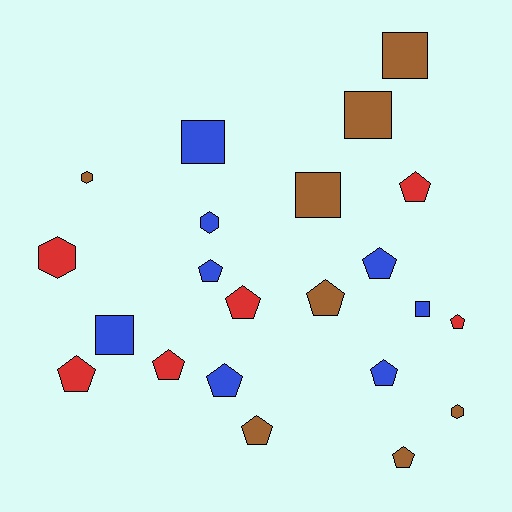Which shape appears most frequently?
Pentagon, with 12 objects.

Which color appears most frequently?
Brown, with 8 objects.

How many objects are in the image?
There are 22 objects.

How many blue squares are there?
There are 3 blue squares.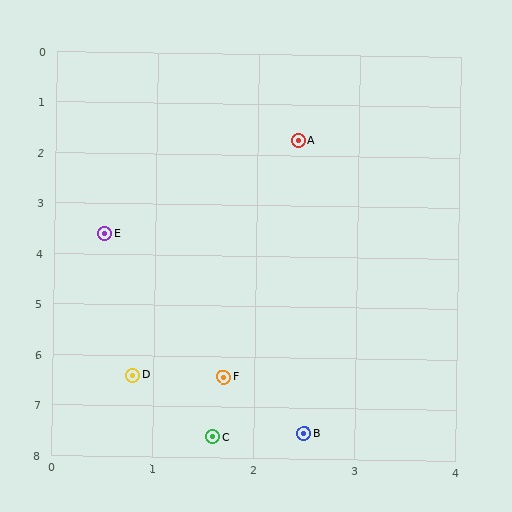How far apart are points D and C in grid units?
Points D and C are about 1.4 grid units apart.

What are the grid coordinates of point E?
Point E is at approximately (0.5, 3.6).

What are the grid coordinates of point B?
Point B is at approximately (2.5, 7.5).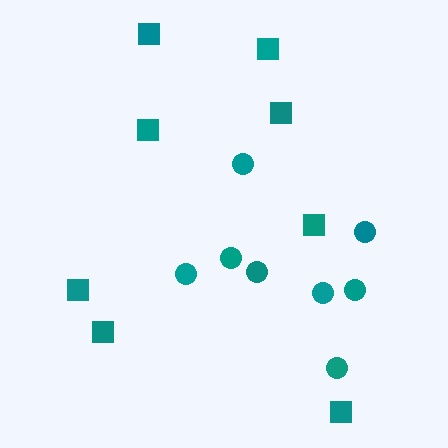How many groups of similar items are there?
There are 2 groups: one group of circles (8) and one group of squares (8).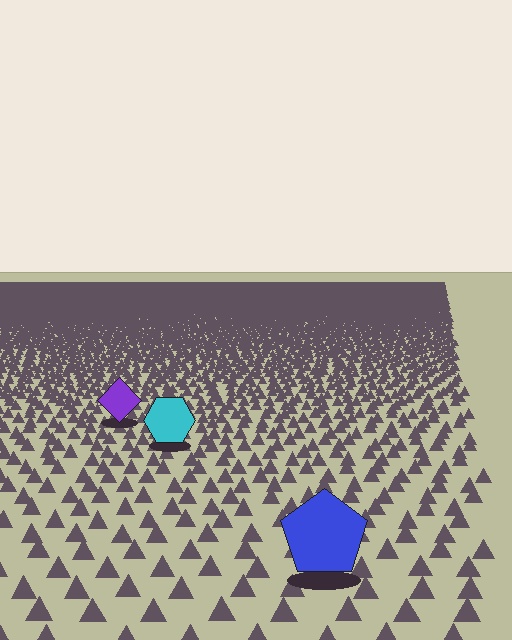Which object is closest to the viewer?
The blue pentagon is closest. The texture marks near it are larger and more spread out.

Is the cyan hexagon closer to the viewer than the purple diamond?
Yes. The cyan hexagon is closer — you can tell from the texture gradient: the ground texture is coarser near it.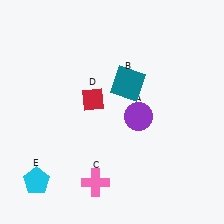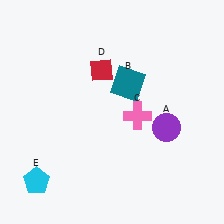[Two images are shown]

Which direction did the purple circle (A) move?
The purple circle (A) moved right.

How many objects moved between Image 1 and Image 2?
3 objects moved between the two images.